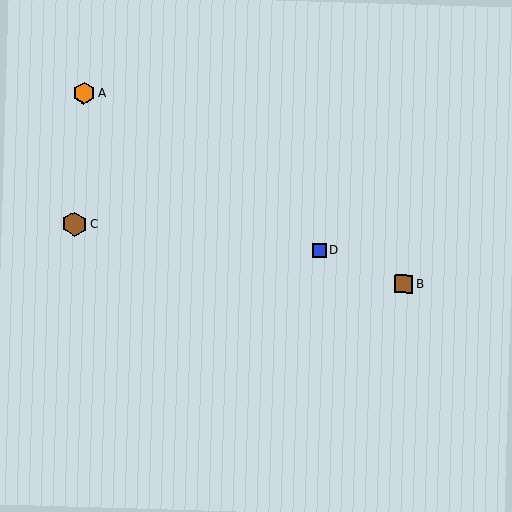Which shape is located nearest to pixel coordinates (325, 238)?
The blue square (labeled D) at (319, 250) is nearest to that location.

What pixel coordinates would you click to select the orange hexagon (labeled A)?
Click at (84, 93) to select the orange hexagon A.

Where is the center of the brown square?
The center of the brown square is at (404, 284).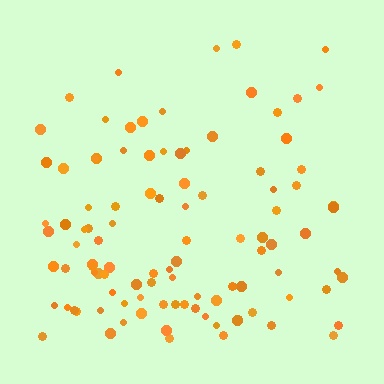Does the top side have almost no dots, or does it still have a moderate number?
Still a moderate number, just noticeably fewer than the bottom.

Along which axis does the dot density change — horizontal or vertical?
Vertical.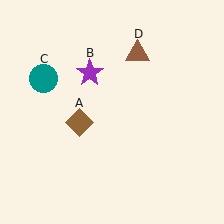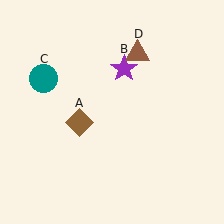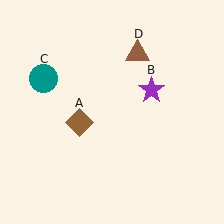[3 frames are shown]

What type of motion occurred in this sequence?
The purple star (object B) rotated clockwise around the center of the scene.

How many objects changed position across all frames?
1 object changed position: purple star (object B).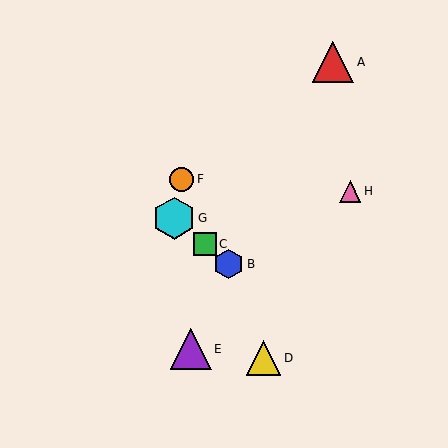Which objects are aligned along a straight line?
Objects B, C, G are aligned along a straight line.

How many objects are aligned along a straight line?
3 objects (B, C, G) are aligned along a straight line.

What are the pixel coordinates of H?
Object H is at (350, 191).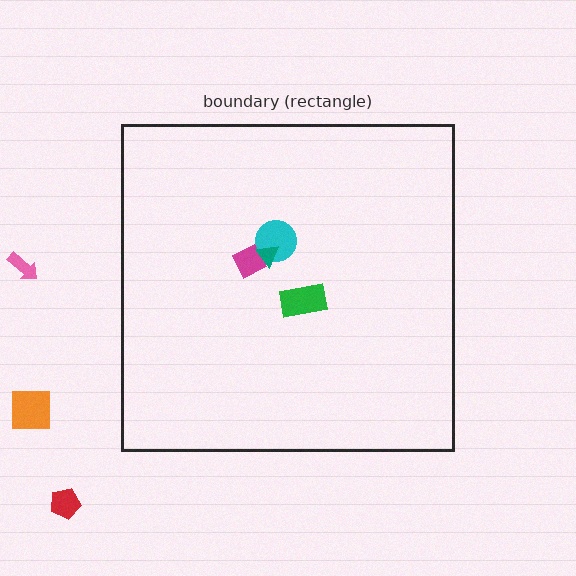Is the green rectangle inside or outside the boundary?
Inside.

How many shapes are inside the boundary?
4 inside, 3 outside.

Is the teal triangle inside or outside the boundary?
Inside.